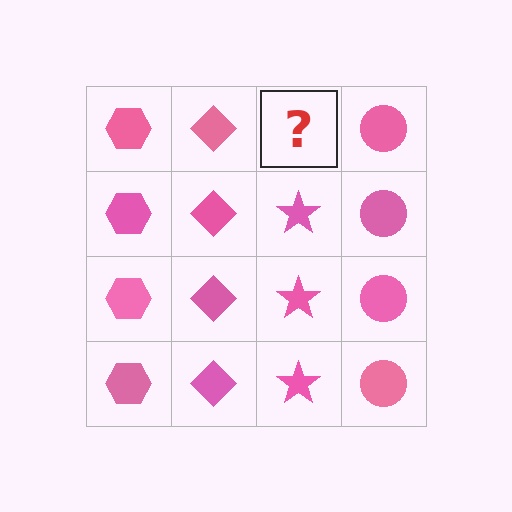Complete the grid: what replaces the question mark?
The question mark should be replaced with a pink star.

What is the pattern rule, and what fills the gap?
The rule is that each column has a consistent shape. The gap should be filled with a pink star.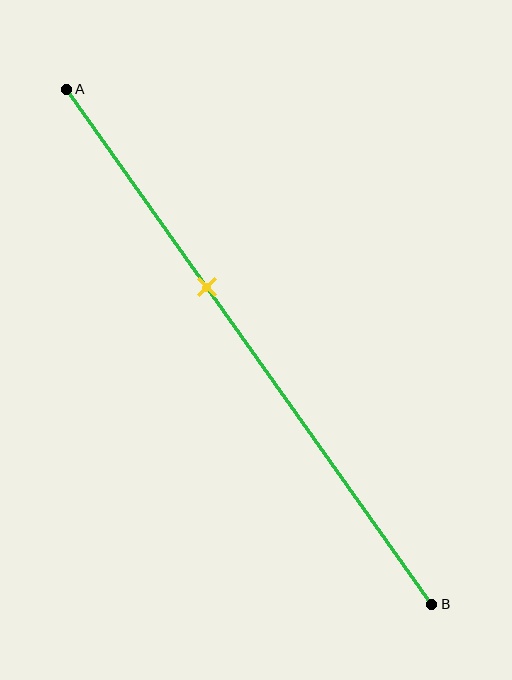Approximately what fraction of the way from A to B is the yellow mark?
The yellow mark is approximately 40% of the way from A to B.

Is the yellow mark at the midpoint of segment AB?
No, the mark is at about 40% from A, not at the 50% midpoint.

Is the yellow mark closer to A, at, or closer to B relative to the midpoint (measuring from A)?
The yellow mark is closer to point A than the midpoint of segment AB.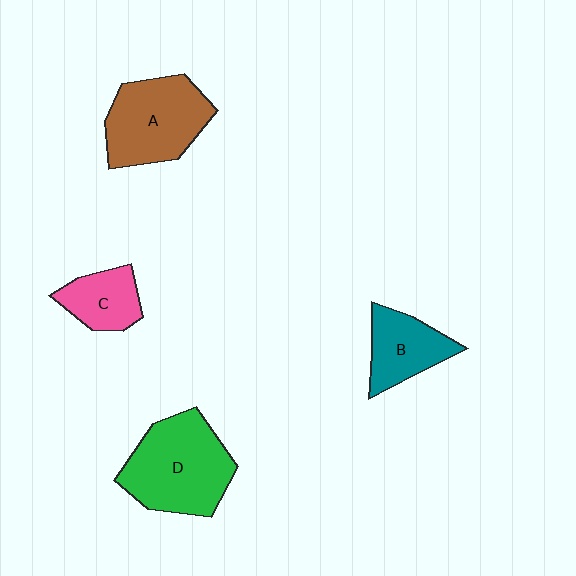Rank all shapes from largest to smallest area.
From largest to smallest: D (green), A (brown), B (teal), C (pink).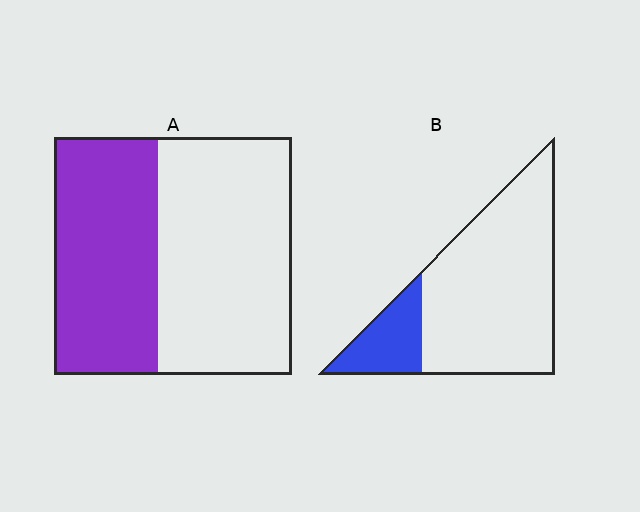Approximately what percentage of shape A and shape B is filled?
A is approximately 45% and B is approximately 20%.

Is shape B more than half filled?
No.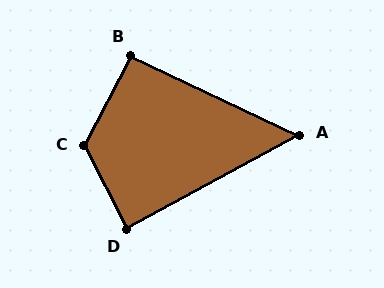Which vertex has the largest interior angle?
C, at approximately 126 degrees.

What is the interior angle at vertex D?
Approximately 88 degrees (approximately right).